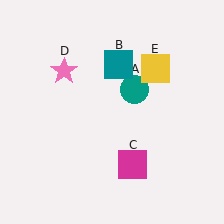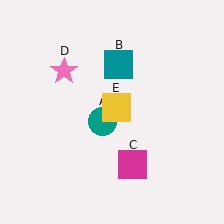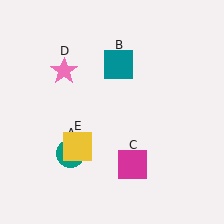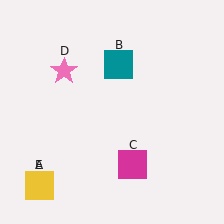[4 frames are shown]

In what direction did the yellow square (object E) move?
The yellow square (object E) moved down and to the left.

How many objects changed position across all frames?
2 objects changed position: teal circle (object A), yellow square (object E).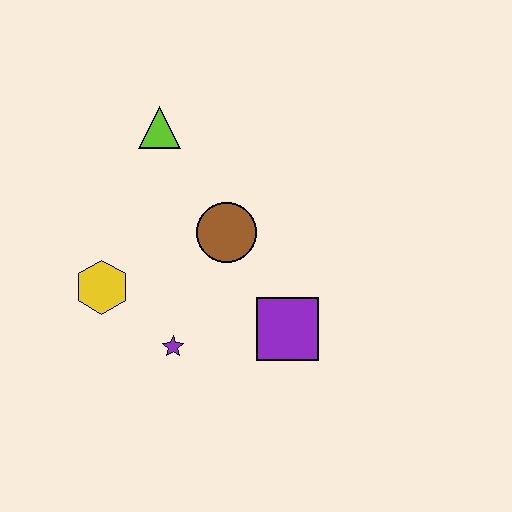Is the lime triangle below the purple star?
No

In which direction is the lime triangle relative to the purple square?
The lime triangle is above the purple square.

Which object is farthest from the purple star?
The lime triangle is farthest from the purple star.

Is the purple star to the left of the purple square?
Yes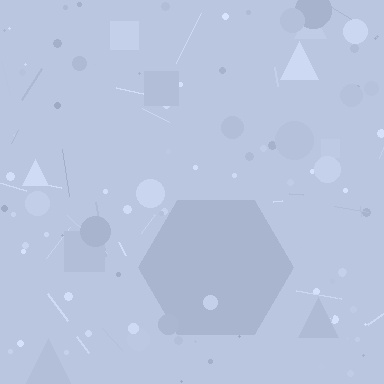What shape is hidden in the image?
A hexagon is hidden in the image.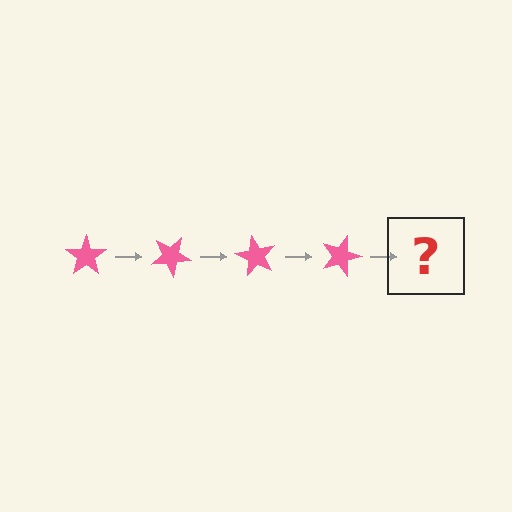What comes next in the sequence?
The next element should be a pink star rotated 120 degrees.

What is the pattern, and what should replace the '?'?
The pattern is that the star rotates 30 degrees each step. The '?' should be a pink star rotated 120 degrees.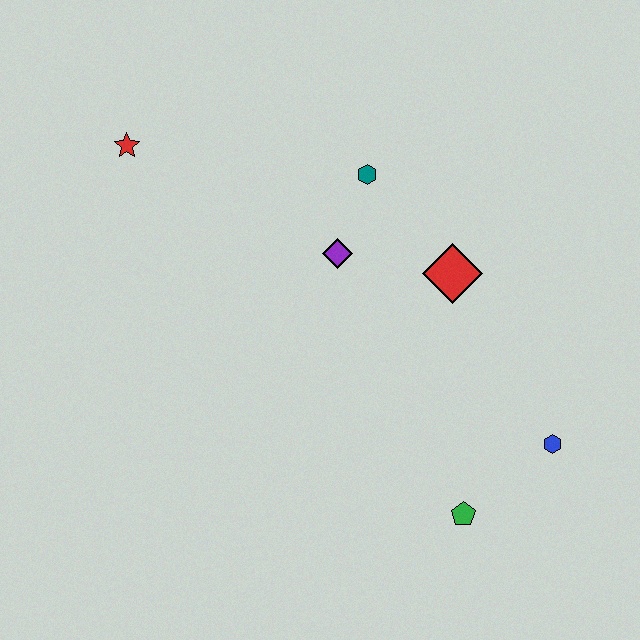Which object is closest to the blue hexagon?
The green pentagon is closest to the blue hexagon.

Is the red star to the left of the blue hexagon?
Yes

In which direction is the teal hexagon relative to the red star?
The teal hexagon is to the right of the red star.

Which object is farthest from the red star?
The blue hexagon is farthest from the red star.